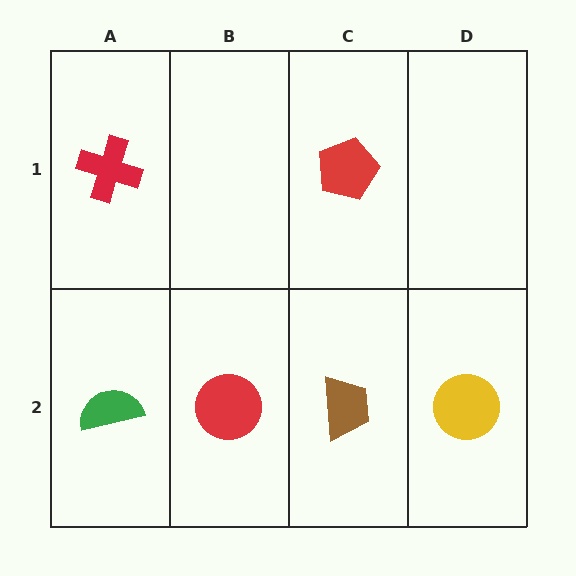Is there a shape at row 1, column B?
No, that cell is empty.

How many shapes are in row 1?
2 shapes.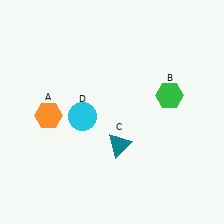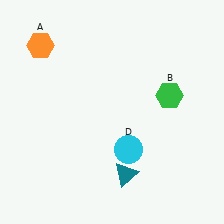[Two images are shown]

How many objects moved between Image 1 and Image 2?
3 objects moved between the two images.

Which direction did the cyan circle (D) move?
The cyan circle (D) moved right.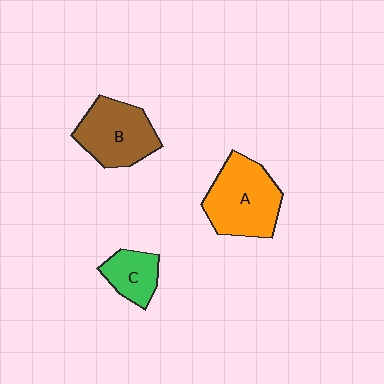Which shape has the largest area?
Shape A (orange).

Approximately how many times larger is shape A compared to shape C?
Approximately 2.0 times.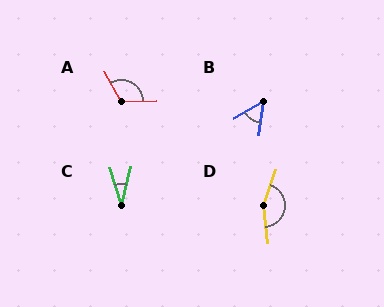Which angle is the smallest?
C, at approximately 31 degrees.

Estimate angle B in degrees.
Approximately 53 degrees.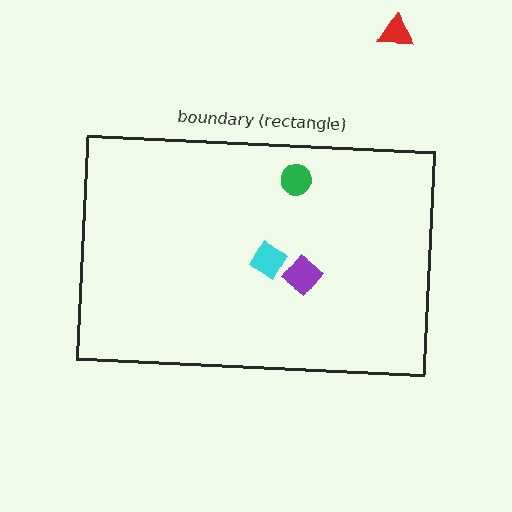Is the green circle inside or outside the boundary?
Inside.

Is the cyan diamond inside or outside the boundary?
Inside.